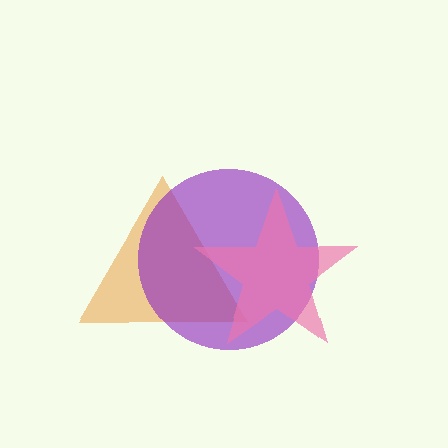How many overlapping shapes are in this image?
There are 3 overlapping shapes in the image.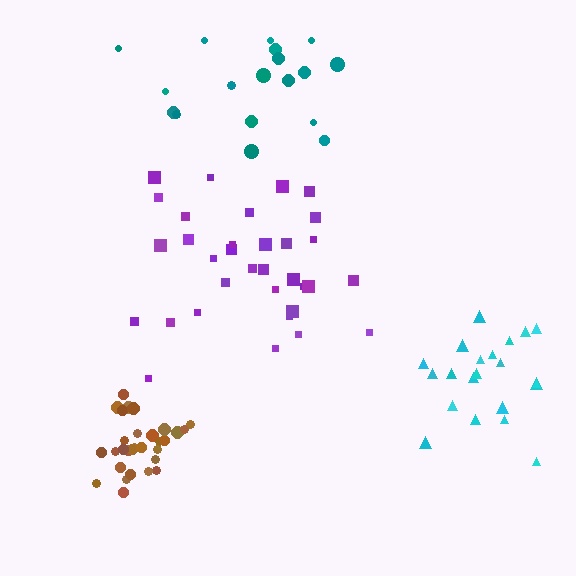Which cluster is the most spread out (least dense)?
Teal.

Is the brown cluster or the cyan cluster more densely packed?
Brown.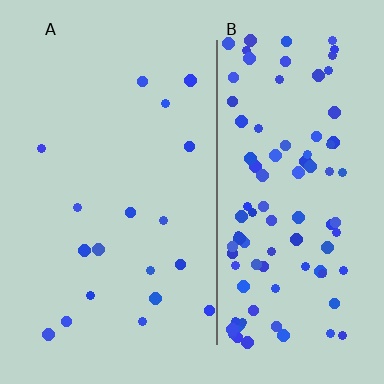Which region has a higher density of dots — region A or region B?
B (the right).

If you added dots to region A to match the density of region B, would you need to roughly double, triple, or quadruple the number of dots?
Approximately quadruple.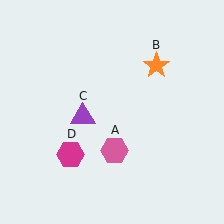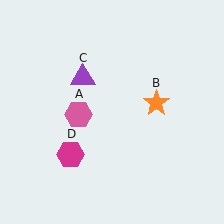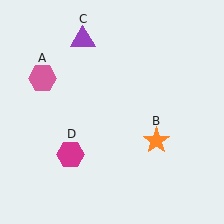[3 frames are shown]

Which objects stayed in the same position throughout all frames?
Magenta hexagon (object D) remained stationary.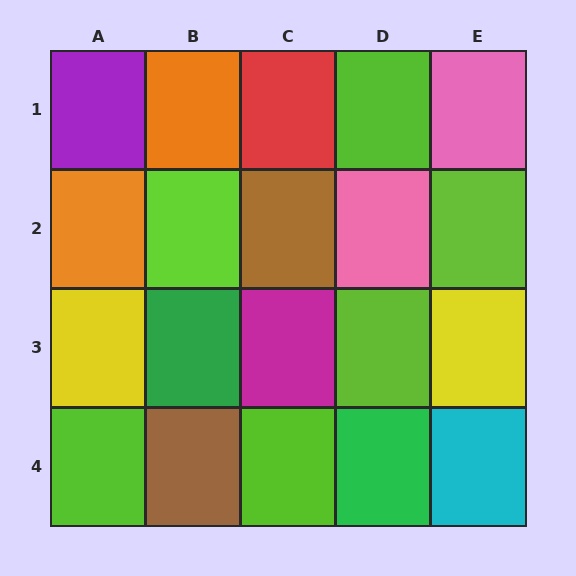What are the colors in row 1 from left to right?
Purple, orange, red, lime, pink.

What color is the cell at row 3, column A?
Yellow.